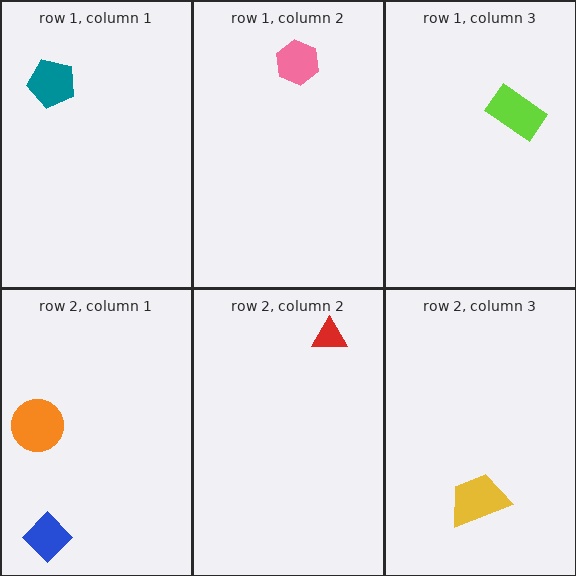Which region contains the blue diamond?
The row 2, column 1 region.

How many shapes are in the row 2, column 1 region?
2.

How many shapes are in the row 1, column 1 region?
1.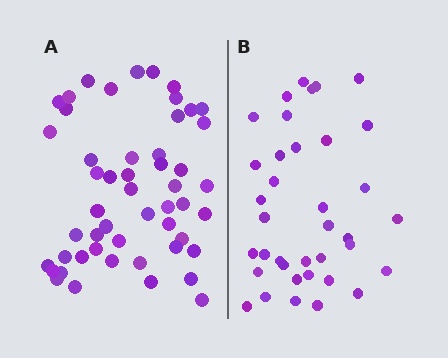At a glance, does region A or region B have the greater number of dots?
Region A (the left region) has more dots.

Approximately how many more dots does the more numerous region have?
Region A has approximately 15 more dots than region B.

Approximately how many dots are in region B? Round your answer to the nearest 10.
About 40 dots. (The exact count is 37, which rounds to 40.)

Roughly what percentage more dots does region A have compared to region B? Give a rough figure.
About 40% more.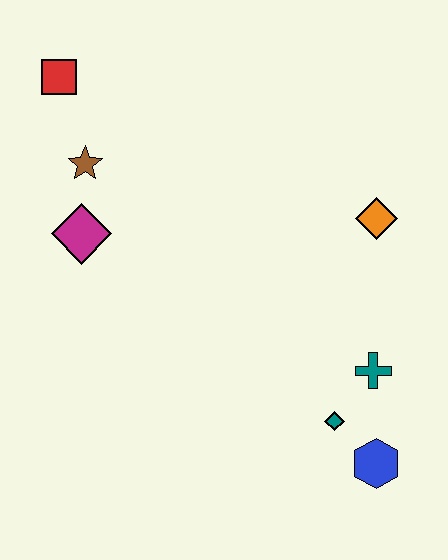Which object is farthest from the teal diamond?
The red square is farthest from the teal diamond.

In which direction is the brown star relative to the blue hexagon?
The brown star is above the blue hexagon.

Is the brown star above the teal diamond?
Yes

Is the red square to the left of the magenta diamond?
Yes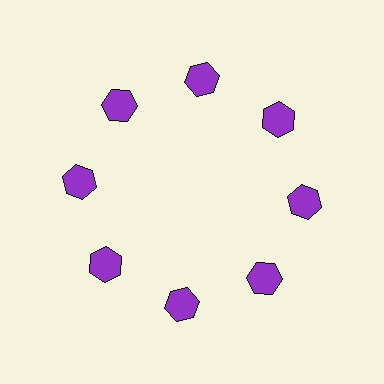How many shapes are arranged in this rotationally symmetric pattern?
There are 8 shapes, arranged in 8 groups of 1.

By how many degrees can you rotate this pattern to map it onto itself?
The pattern maps onto itself every 45 degrees of rotation.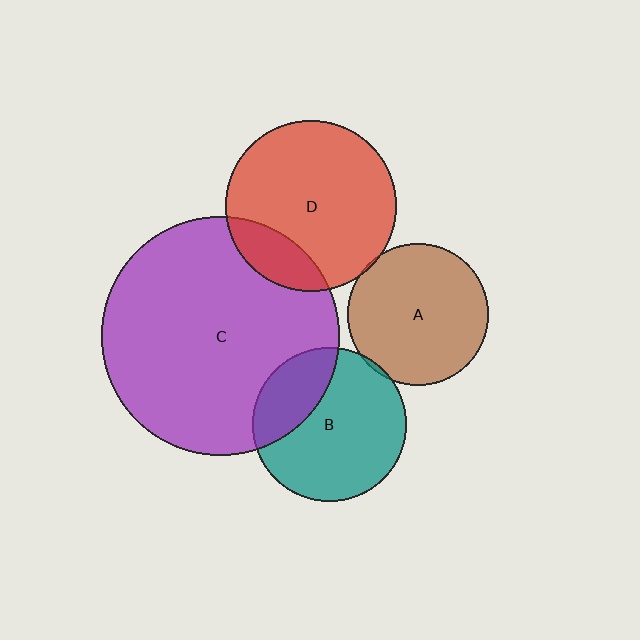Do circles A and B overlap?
Yes.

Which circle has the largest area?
Circle C (purple).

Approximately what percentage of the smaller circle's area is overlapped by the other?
Approximately 5%.